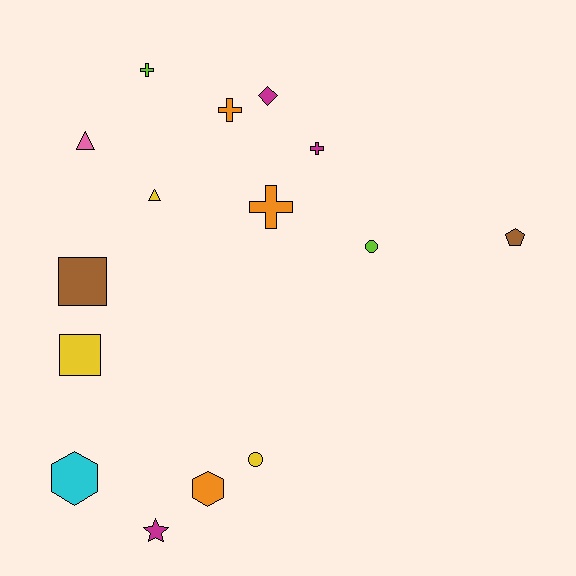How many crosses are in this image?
There are 4 crosses.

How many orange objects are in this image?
There are 3 orange objects.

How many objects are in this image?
There are 15 objects.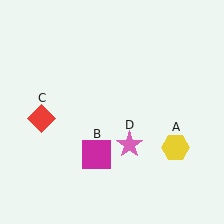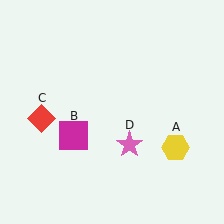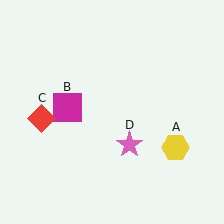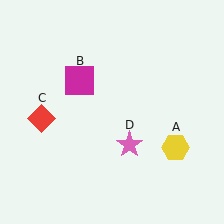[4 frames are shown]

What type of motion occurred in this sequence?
The magenta square (object B) rotated clockwise around the center of the scene.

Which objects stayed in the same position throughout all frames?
Yellow hexagon (object A) and red diamond (object C) and pink star (object D) remained stationary.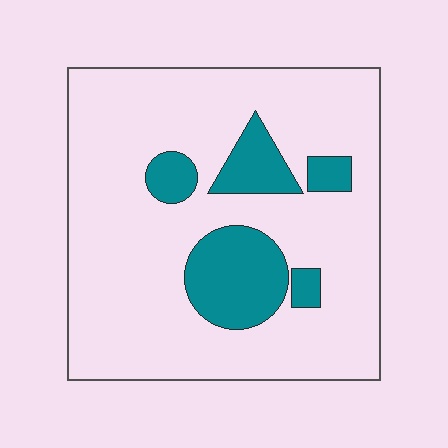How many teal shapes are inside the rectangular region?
5.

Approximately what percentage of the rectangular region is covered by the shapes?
Approximately 20%.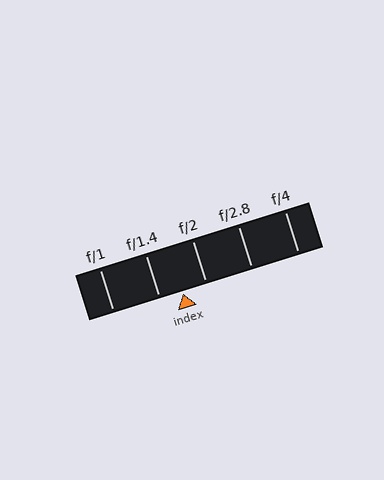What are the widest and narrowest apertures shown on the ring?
The widest aperture shown is f/1 and the narrowest is f/4.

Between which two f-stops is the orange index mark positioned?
The index mark is between f/1.4 and f/2.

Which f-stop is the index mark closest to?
The index mark is closest to f/2.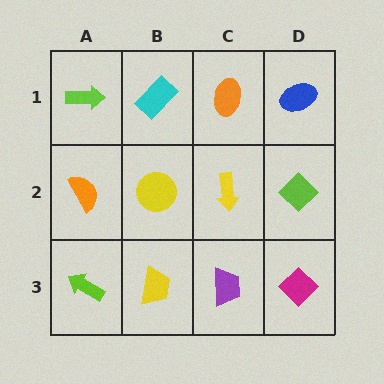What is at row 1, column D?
A blue ellipse.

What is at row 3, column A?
A lime arrow.